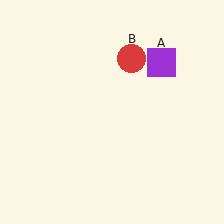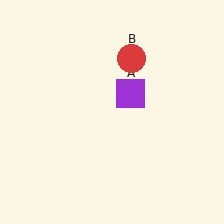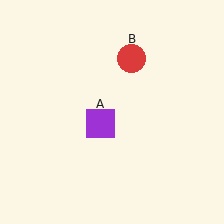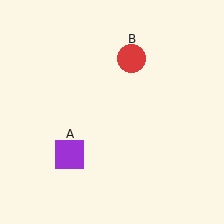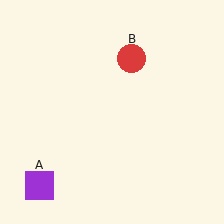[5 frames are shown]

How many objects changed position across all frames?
1 object changed position: purple square (object A).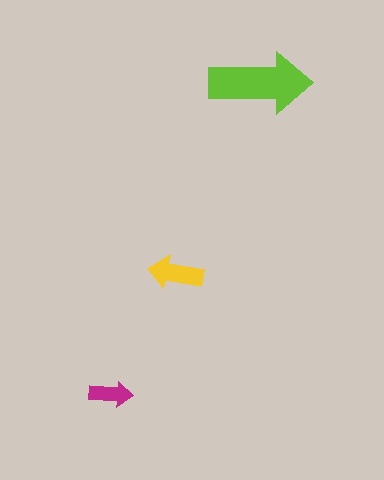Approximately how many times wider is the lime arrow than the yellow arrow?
About 2 times wider.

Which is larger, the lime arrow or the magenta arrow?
The lime one.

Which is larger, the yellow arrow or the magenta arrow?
The yellow one.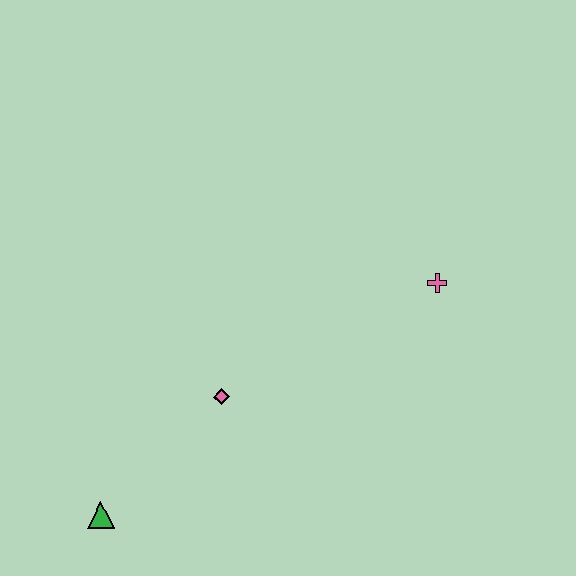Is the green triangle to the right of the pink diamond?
No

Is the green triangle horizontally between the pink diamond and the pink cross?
No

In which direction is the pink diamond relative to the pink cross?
The pink diamond is to the left of the pink cross.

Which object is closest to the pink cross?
The pink diamond is closest to the pink cross.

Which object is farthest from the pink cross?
The green triangle is farthest from the pink cross.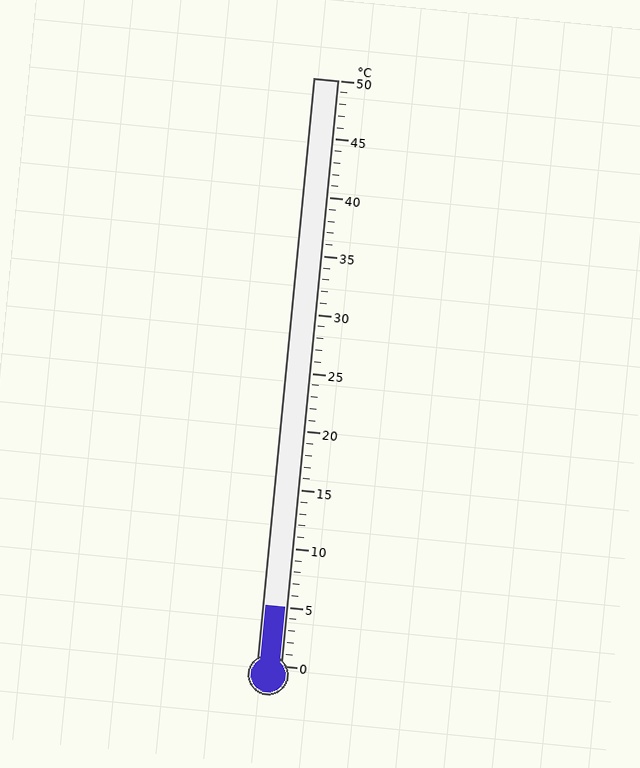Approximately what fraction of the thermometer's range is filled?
The thermometer is filled to approximately 10% of its range.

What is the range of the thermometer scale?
The thermometer scale ranges from 0°C to 50°C.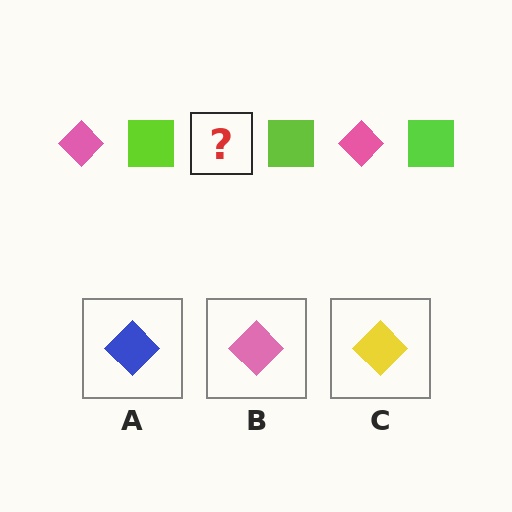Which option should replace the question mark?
Option B.